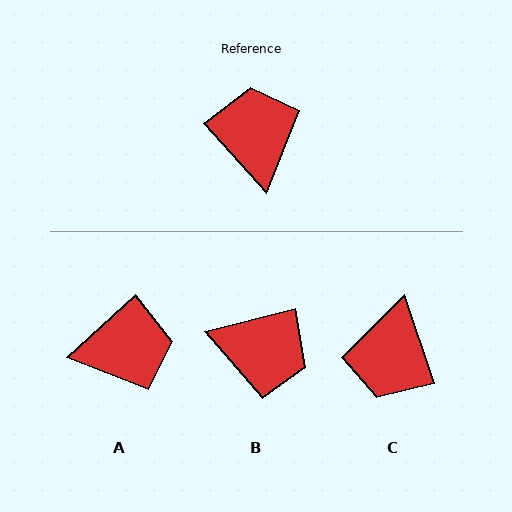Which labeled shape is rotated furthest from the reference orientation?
C, about 157 degrees away.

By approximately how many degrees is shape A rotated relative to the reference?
Approximately 90 degrees clockwise.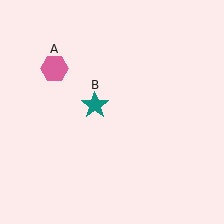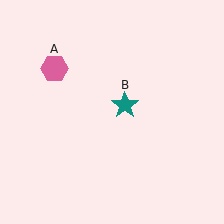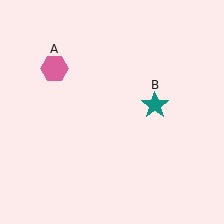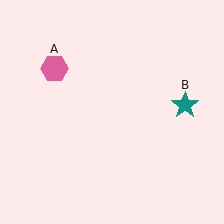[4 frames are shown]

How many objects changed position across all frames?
1 object changed position: teal star (object B).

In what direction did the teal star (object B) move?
The teal star (object B) moved right.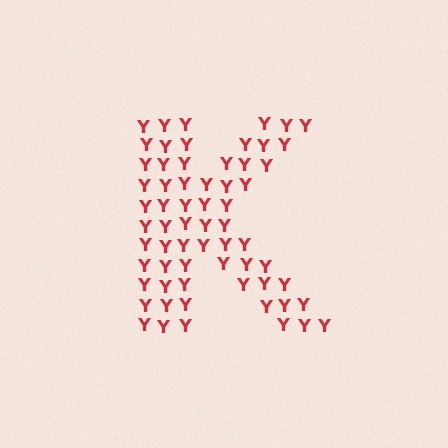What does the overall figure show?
The overall figure shows the letter K.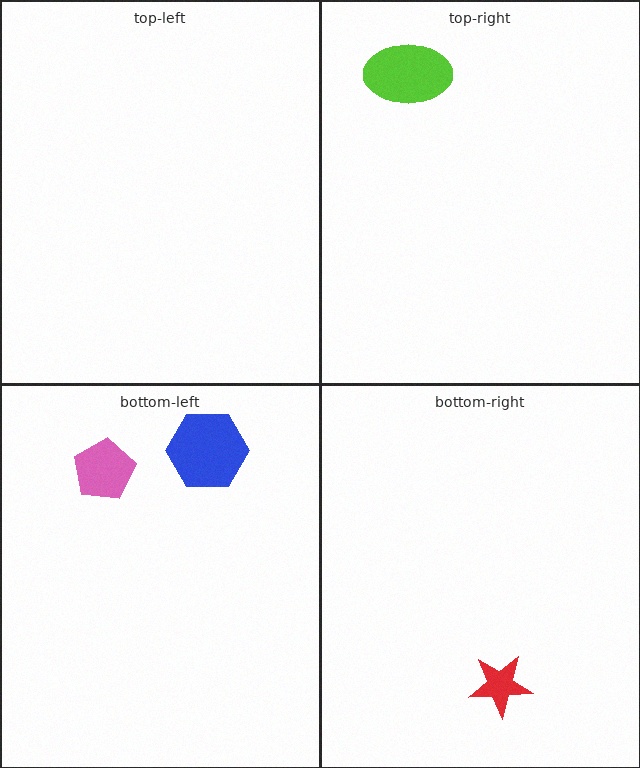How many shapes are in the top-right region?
1.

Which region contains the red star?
The bottom-right region.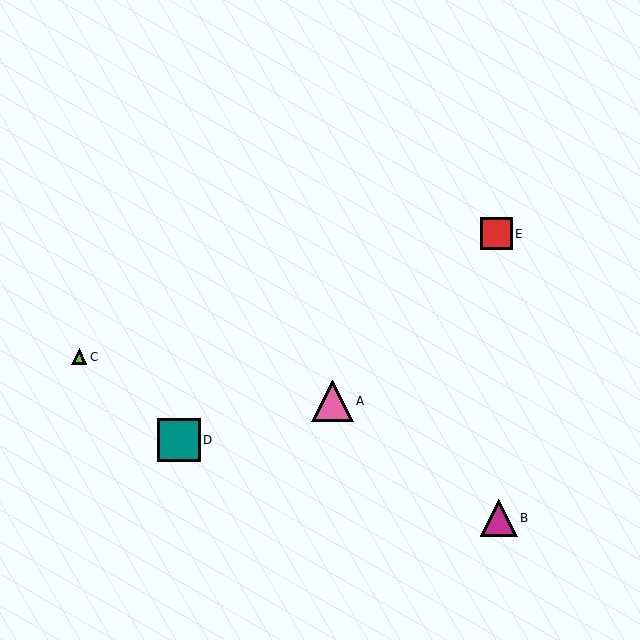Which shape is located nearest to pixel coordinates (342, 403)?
The pink triangle (labeled A) at (333, 401) is nearest to that location.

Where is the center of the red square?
The center of the red square is at (496, 234).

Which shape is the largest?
The teal square (labeled D) is the largest.